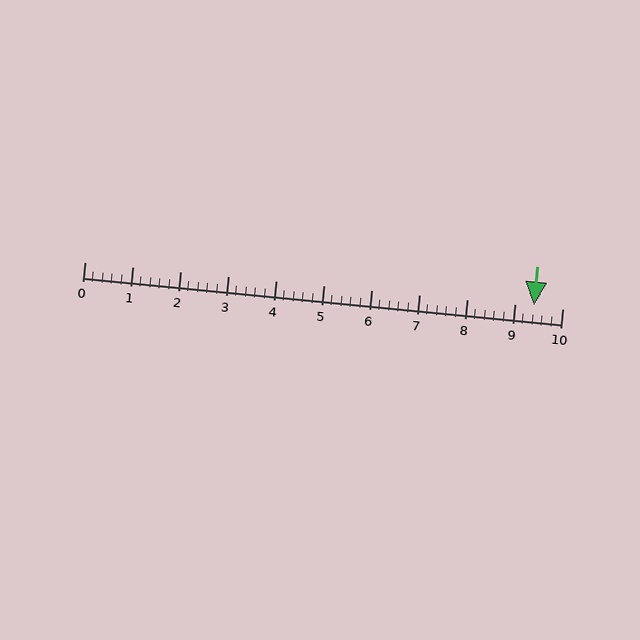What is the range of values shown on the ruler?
The ruler shows values from 0 to 10.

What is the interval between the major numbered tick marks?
The major tick marks are spaced 1 units apart.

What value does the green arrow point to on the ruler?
The green arrow points to approximately 9.4.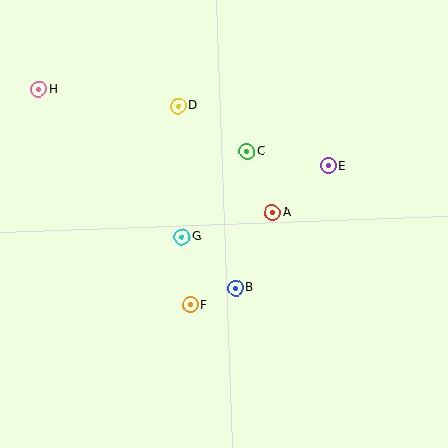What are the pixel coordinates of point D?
Point D is at (178, 106).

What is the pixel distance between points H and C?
The distance between H and C is 218 pixels.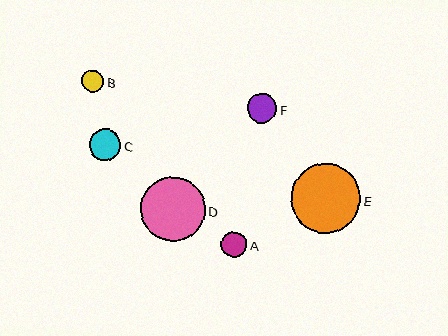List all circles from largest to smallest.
From largest to smallest: E, D, C, F, A, B.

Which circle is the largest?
Circle E is the largest with a size of approximately 69 pixels.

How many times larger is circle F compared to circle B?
Circle F is approximately 1.4 times the size of circle B.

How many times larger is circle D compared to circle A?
Circle D is approximately 2.5 times the size of circle A.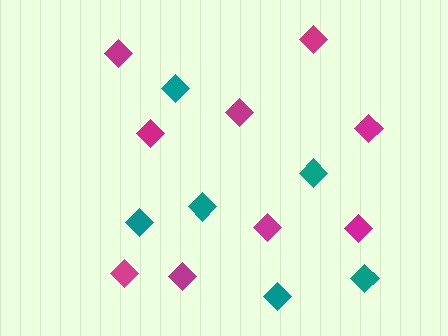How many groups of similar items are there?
There are 2 groups: one group of teal diamonds (6) and one group of magenta diamonds (9).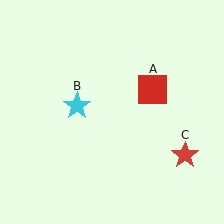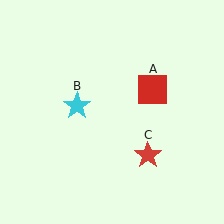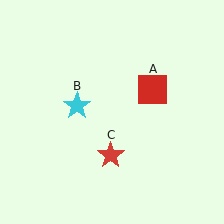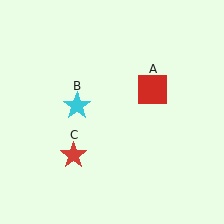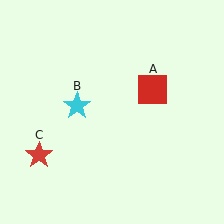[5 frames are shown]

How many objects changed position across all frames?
1 object changed position: red star (object C).